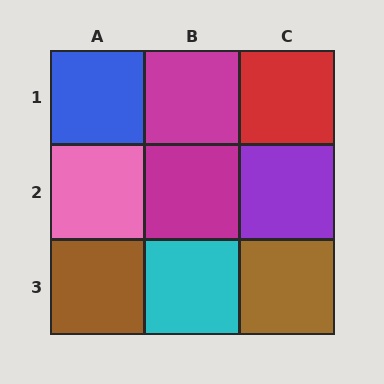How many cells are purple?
1 cell is purple.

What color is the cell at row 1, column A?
Blue.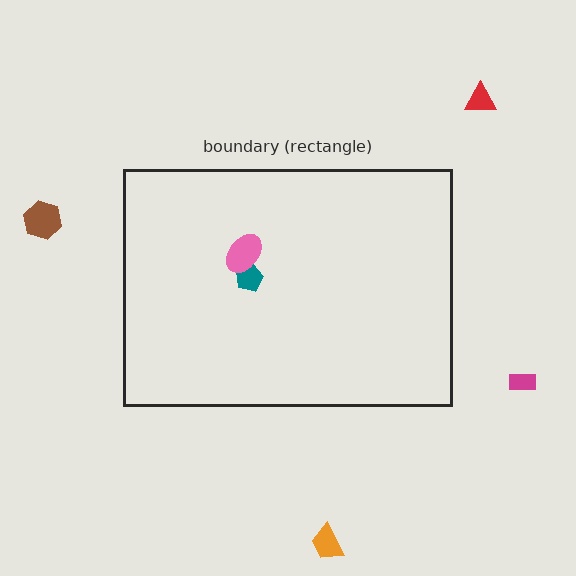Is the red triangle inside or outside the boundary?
Outside.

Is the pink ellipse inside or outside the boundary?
Inside.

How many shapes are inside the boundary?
2 inside, 4 outside.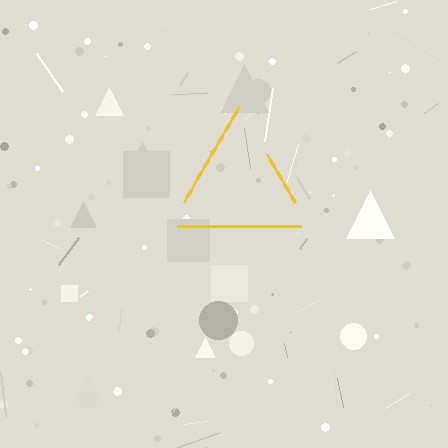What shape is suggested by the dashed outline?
The dashed outline suggests a triangle.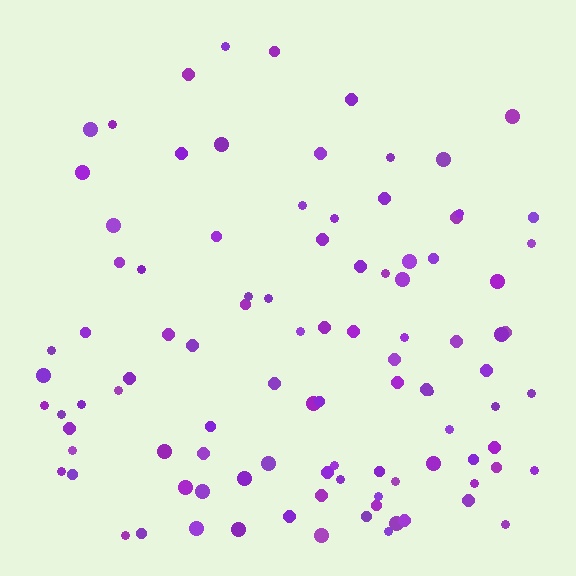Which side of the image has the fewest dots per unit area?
The top.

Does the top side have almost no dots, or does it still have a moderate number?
Still a moderate number, just noticeably fewer than the bottom.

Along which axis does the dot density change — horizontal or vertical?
Vertical.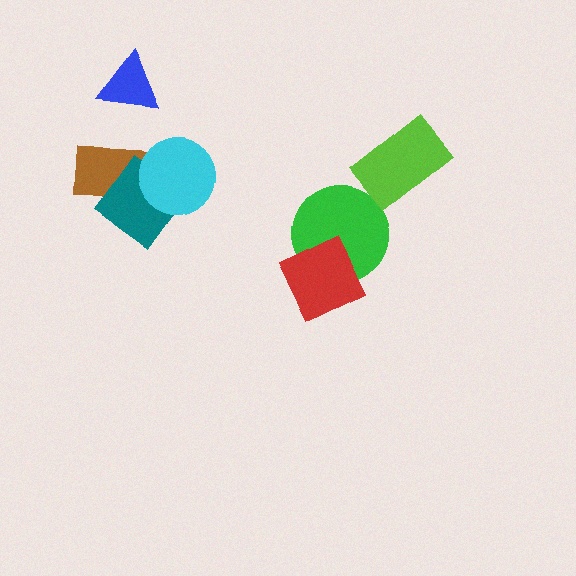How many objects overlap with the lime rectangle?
0 objects overlap with the lime rectangle.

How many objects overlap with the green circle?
1 object overlaps with the green circle.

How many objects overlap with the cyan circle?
2 objects overlap with the cyan circle.